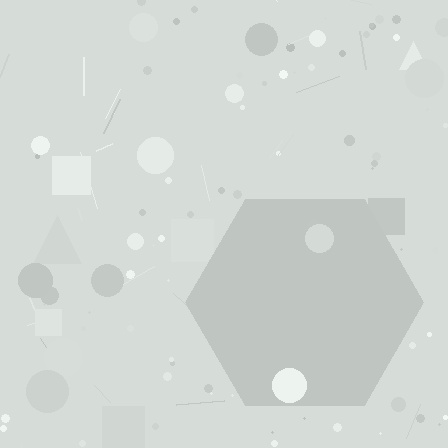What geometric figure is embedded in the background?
A hexagon is embedded in the background.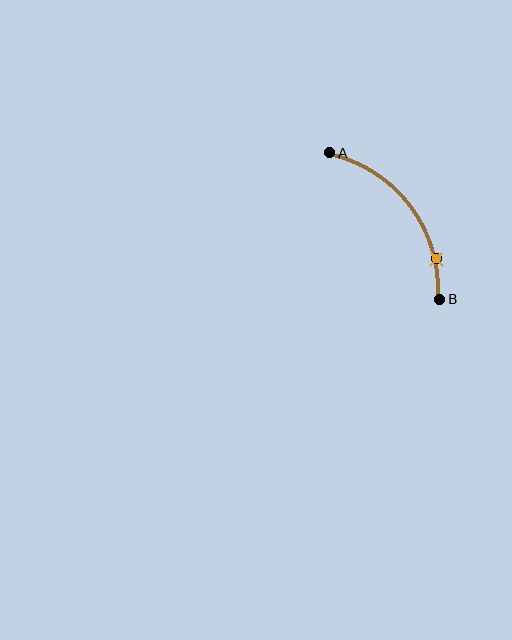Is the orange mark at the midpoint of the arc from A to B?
No. The orange mark lies on the arc but is closer to endpoint B. The arc midpoint would be at the point on the curve equidistant along the arc from both A and B.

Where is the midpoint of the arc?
The arc midpoint is the point on the curve farthest from the straight line joining A and B. It sits above and to the right of that line.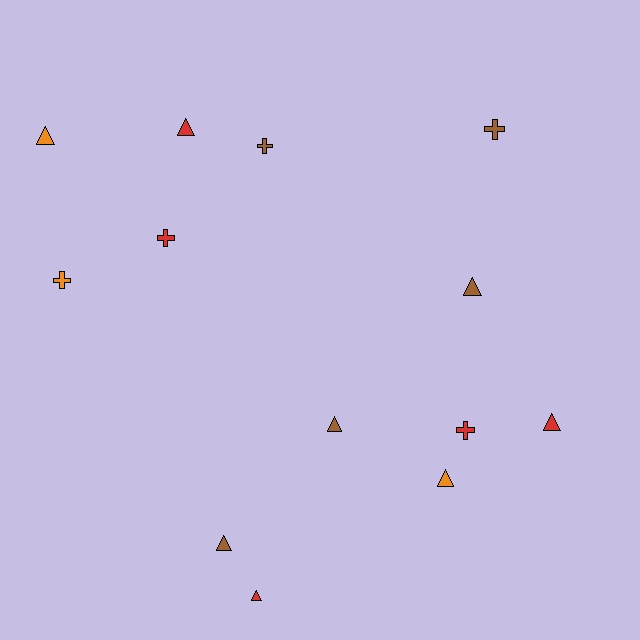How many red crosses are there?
There are 2 red crosses.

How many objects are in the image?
There are 13 objects.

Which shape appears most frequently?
Triangle, with 8 objects.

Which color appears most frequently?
Red, with 5 objects.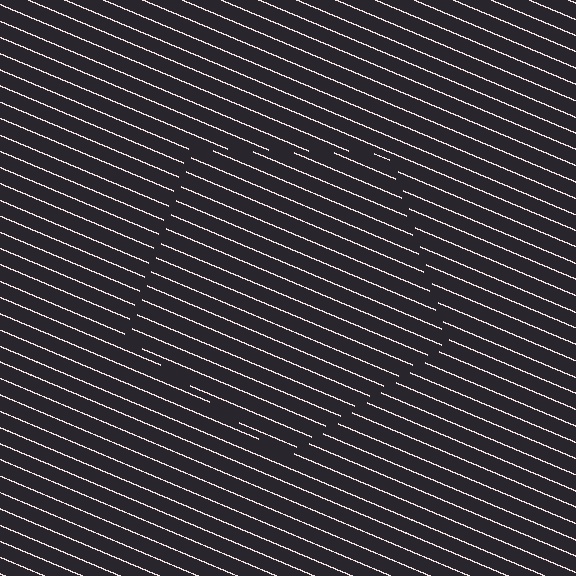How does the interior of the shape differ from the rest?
The interior of the shape contains the same grating, shifted by half a period — the contour is defined by the phase discontinuity where line-ends from the inner and outer gratings abut.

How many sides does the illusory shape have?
5 sides — the line-ends trace a pentagon.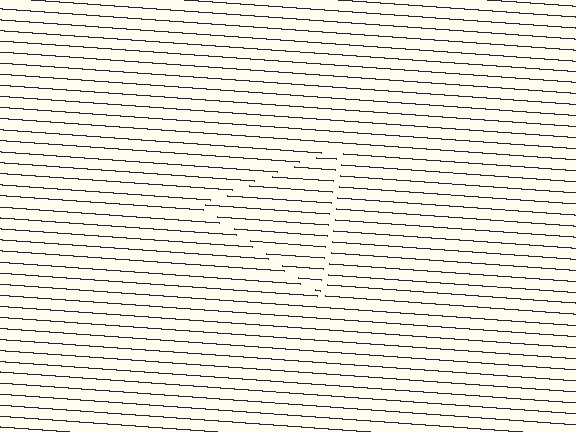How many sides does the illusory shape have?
3 sides — the line-ends trace a triangle.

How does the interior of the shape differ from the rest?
The interior of the shape contains the same grating, shifted by half a period — the contour is defined by the phase discontinuity where line-ends from the inner and outer gratings abut.